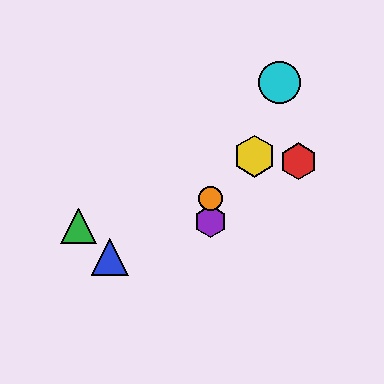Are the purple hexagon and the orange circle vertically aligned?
Yes, both are at x≈210.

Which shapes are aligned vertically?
The purple hexagon, the orange circle are aligned vertically.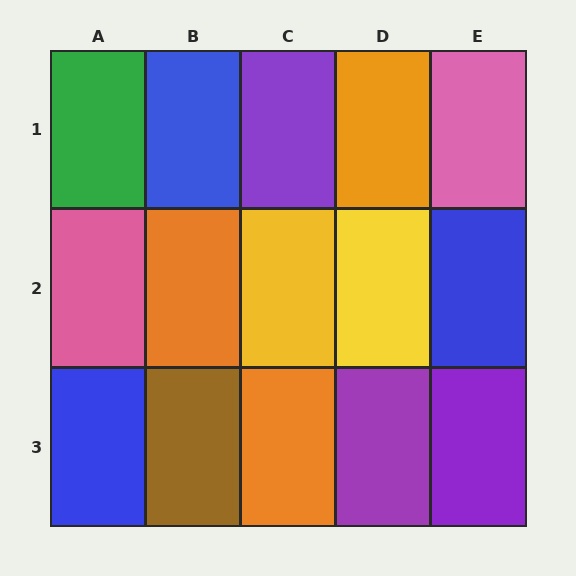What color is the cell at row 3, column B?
Brown.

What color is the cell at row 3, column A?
Blue.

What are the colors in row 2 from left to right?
Pink, orange, yellow, yellow, blue.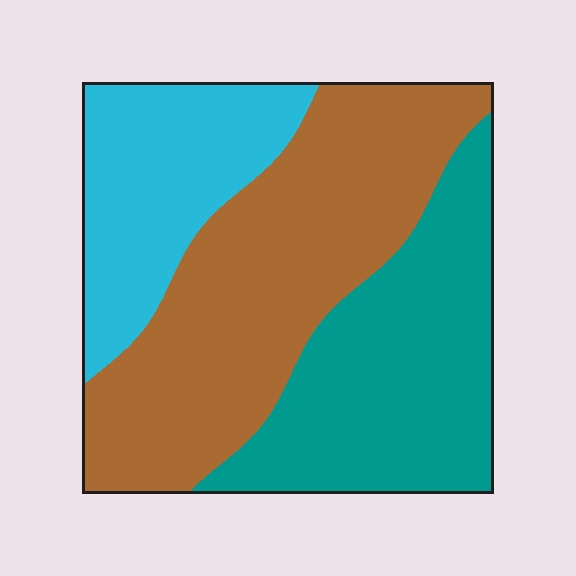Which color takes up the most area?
Brown, at roughly 45%.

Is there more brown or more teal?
Brown.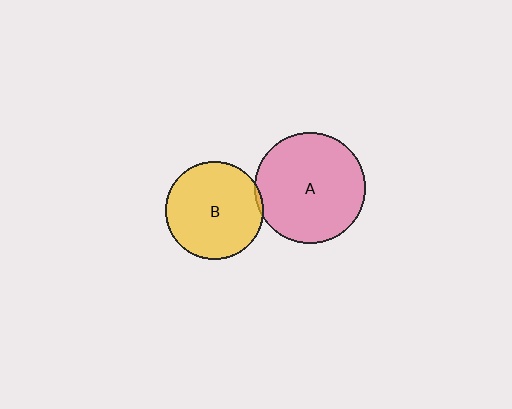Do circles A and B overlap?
Yes.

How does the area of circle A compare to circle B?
Approximately 1.3 times.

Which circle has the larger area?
Circle A (pink).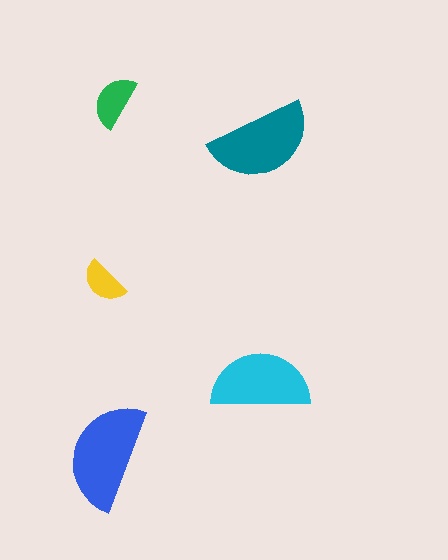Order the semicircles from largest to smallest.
the blue one, the teal one, the cyan one, the green one, the yellow one.